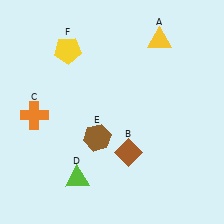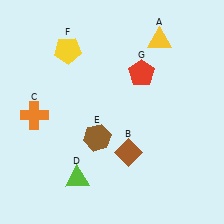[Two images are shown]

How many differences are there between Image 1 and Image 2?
There is 1 difference between the two images.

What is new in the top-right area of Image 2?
A red pentagon (G) was added in the top-right area of Image 2.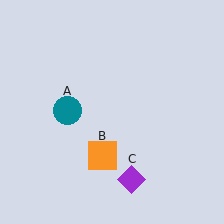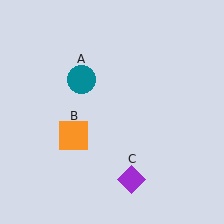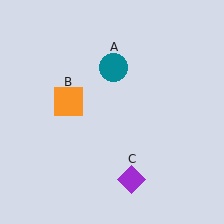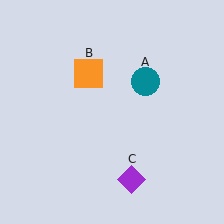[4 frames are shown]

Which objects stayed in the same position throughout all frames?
Purple diamond (object C) remained stationary.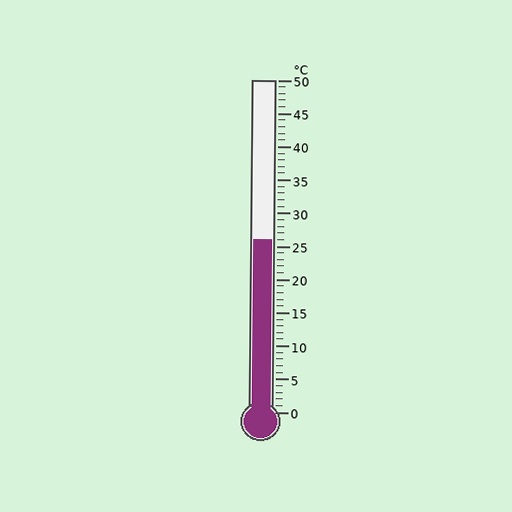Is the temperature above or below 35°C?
The temperature is below 35°C.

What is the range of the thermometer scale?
The thermometer scale ranges from 0°C to 50°C.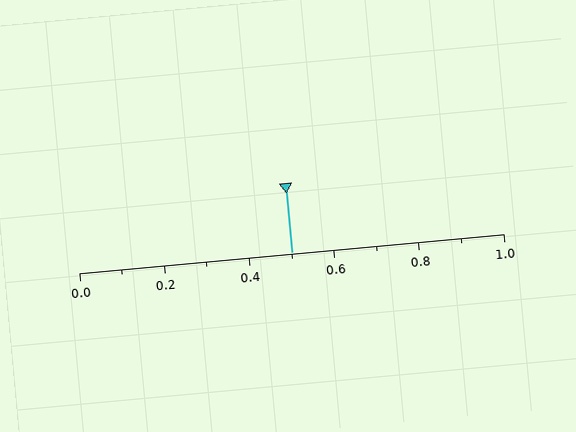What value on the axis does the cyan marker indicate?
The marker indicates approximately 0.5.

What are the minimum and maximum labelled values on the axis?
The axis runs from 0.0 to 1.0.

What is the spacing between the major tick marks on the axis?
The major ticks are spaced 0.2 apart.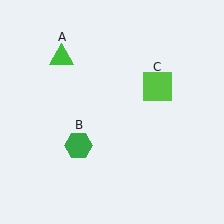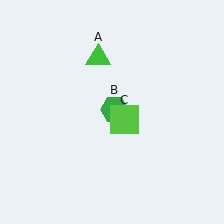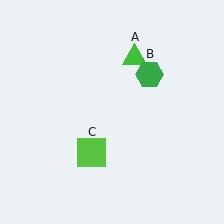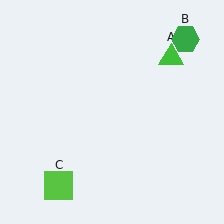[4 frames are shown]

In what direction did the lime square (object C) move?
The lime square (object C) moved down and to the left.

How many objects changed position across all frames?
3 objects changed position: green triangle (object A), green hexagon (object B), lime square (object C).